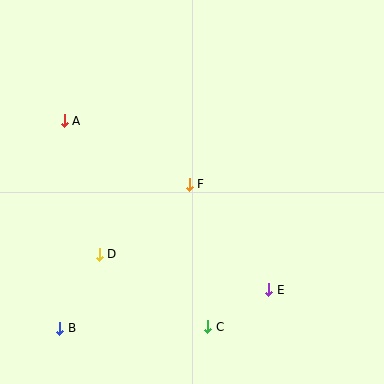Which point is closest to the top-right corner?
Point F is closest to the top-right corner.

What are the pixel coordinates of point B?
Point B is at (60, 328).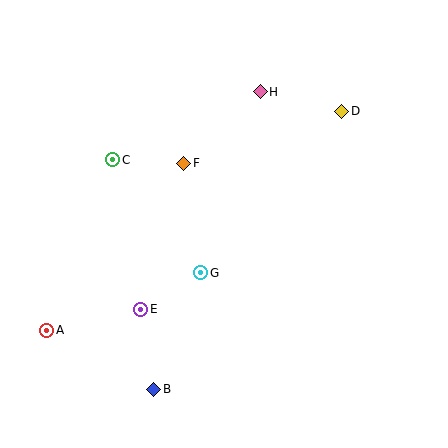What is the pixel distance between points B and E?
The distance between B and E is 81 pixels.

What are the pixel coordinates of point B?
Point B is at (154, 389).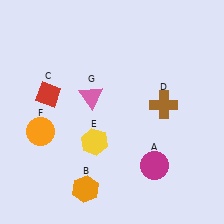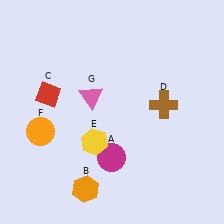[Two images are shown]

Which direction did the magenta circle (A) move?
The magenta circle (A) moved left.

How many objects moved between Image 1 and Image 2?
1 object moved between the two images.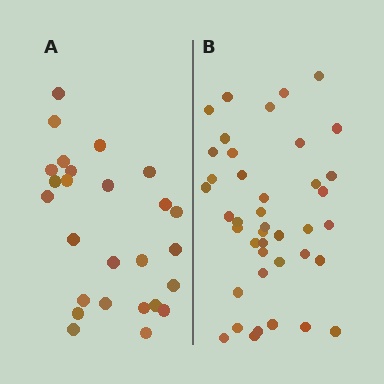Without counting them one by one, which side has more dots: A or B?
Region B (the right region) has more dots.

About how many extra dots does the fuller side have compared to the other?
Region B has approximately 15 more dots than region A.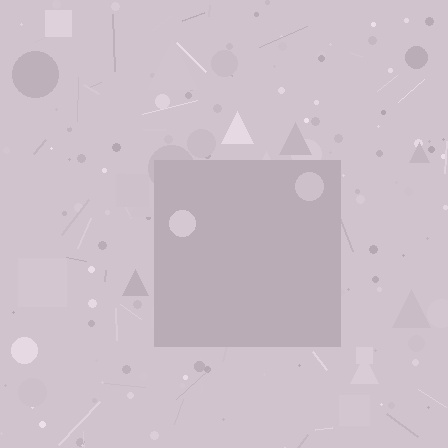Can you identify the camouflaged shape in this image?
The camouflaged shape is a square.